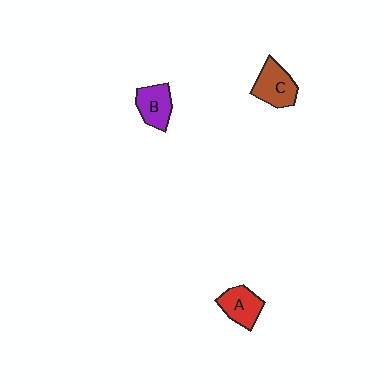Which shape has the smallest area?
Shape B (purple).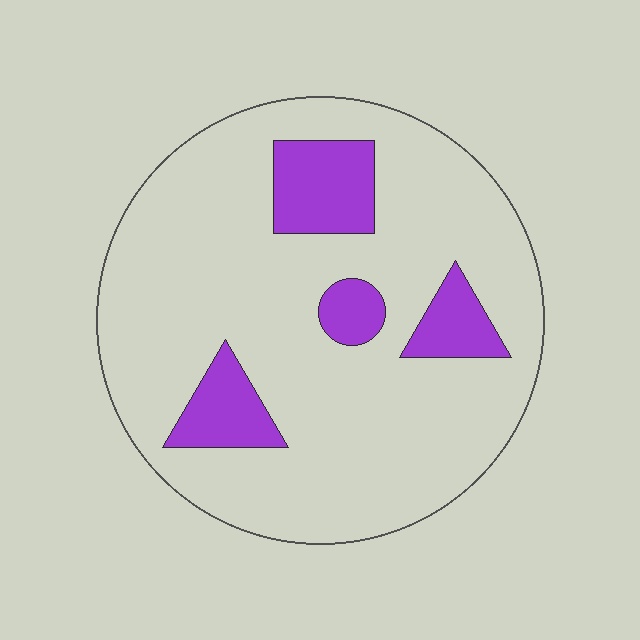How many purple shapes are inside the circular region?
4.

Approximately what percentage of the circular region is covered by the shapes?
Approximately 15%.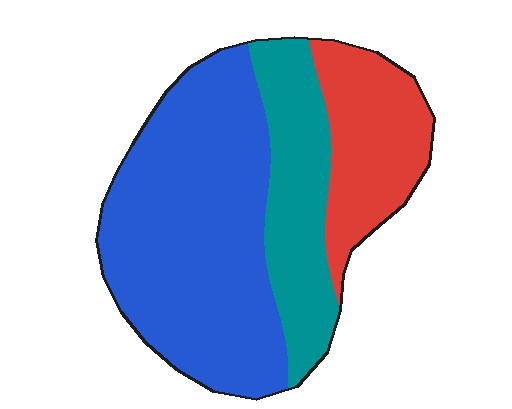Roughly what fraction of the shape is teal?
Teal takes up between a sixth and a third of the shape.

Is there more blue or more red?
Blue.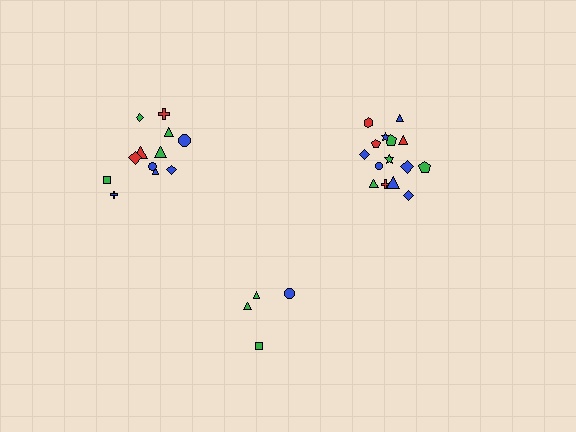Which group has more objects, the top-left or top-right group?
The top-right group.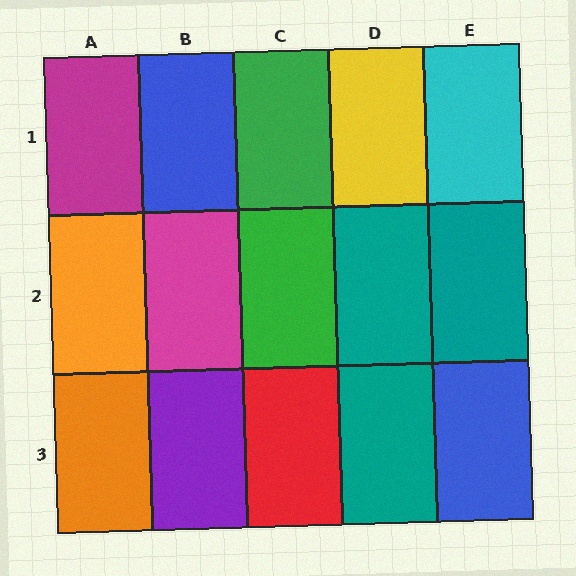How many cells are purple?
1 cell is purple.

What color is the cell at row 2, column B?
Magenta.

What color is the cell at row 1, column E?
Cyan.